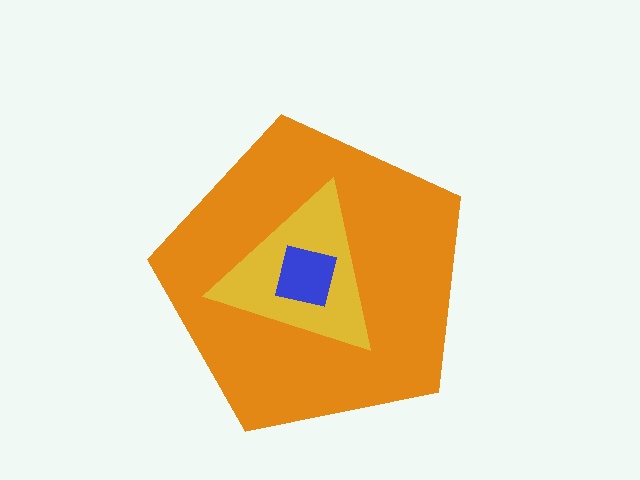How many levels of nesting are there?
3.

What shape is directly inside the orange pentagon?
The yellow triangle.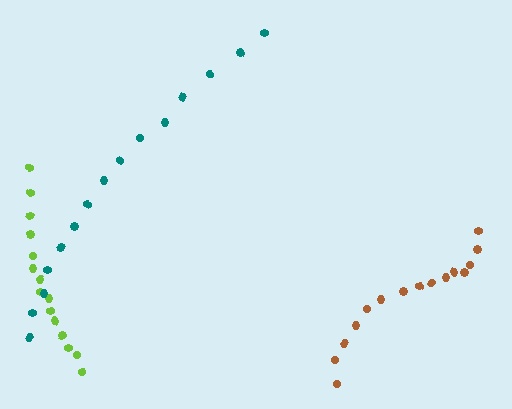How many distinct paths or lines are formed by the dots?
There are 3 distinct paths.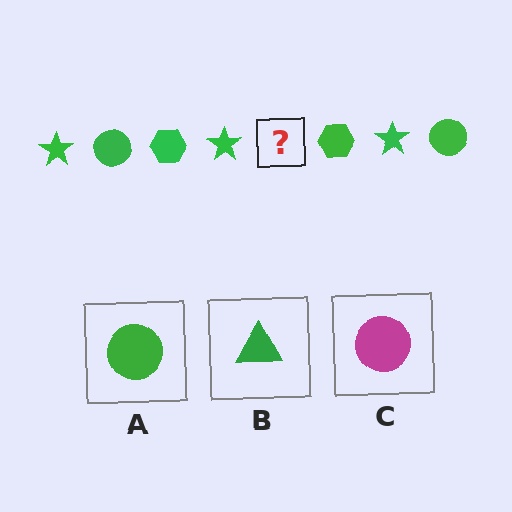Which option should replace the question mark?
Option A.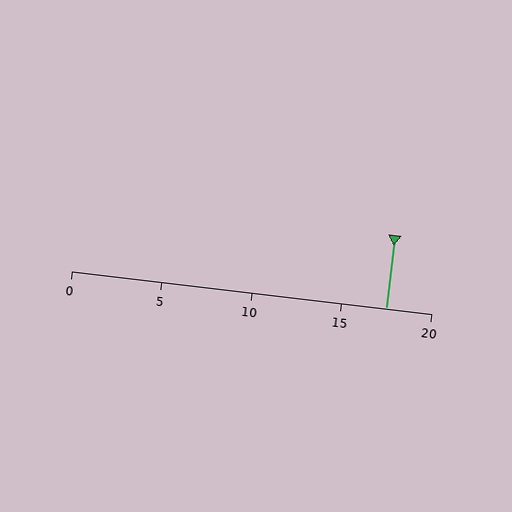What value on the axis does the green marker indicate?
The marker indicates approximately 17.5.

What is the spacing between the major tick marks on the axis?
The major ticks are spaced 5 apart.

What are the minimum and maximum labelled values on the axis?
The axis runs from 0 to 20.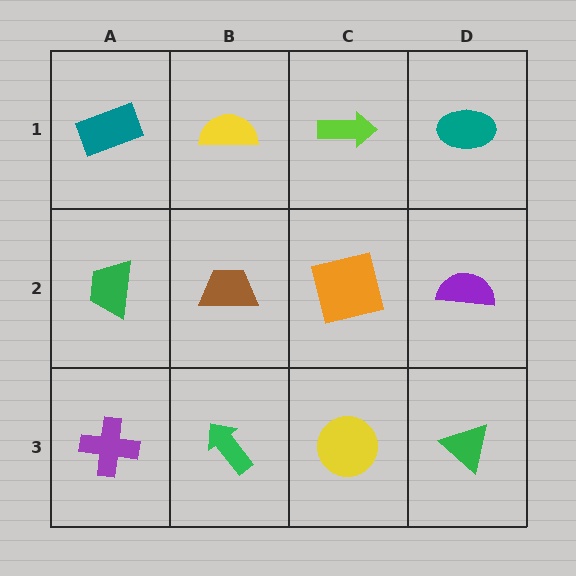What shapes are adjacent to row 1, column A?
A green trapezoid (row 2, column A), a yellow semicircle (row 1, column B).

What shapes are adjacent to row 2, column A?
A teal rectangle (row 1, column A), a purple cross (row 3, column A), a brown trapezoid (row 2, column B).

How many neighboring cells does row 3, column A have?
2.